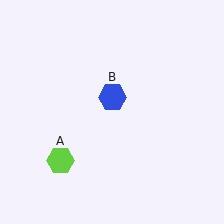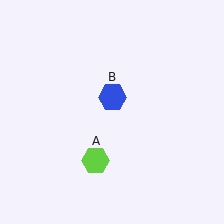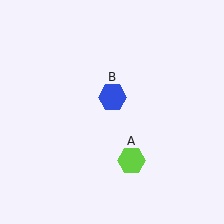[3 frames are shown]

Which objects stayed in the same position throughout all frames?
Blue hexagon (object B) remained stationary.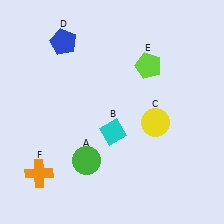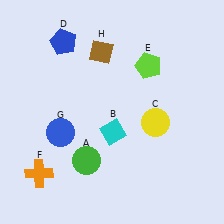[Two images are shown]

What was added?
A blue circle (G), a brown diamond (H) were added in Image 2.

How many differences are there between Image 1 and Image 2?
There are 2 differences between the two images.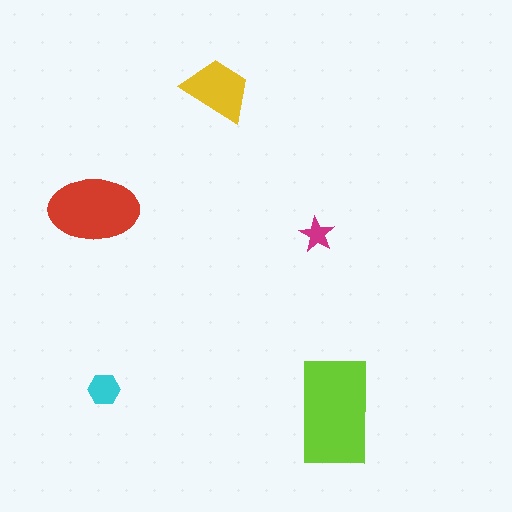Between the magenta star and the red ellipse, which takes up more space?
The red ellipse.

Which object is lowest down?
The lime rectangle is bottommost.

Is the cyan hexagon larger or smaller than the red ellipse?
Smaller.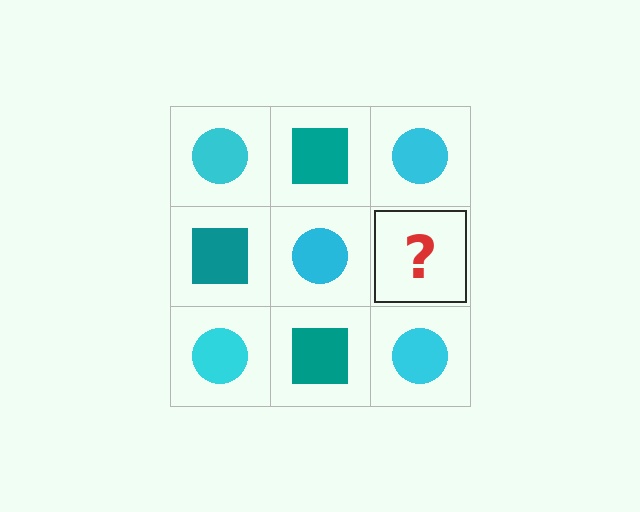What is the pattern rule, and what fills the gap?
The rule is that it alternates cyan circle and teal square in a checkerboard pattern. The gap should be filled with a teal square.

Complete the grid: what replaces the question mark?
The question mark should be replaced with a teal square.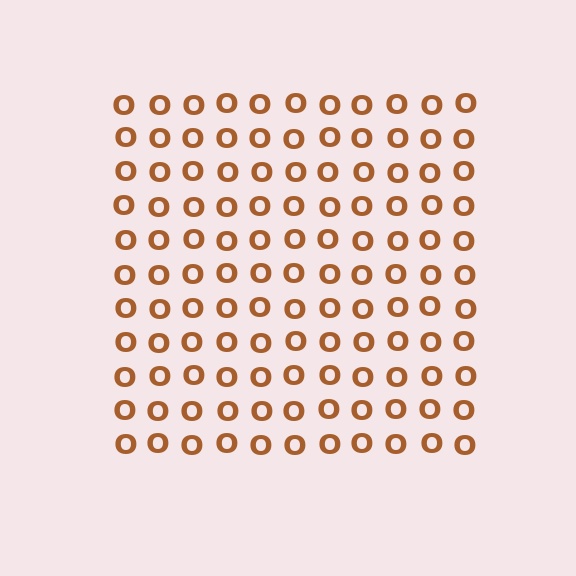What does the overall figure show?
The overall figure shows a square.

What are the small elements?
The small elements are letter O's.